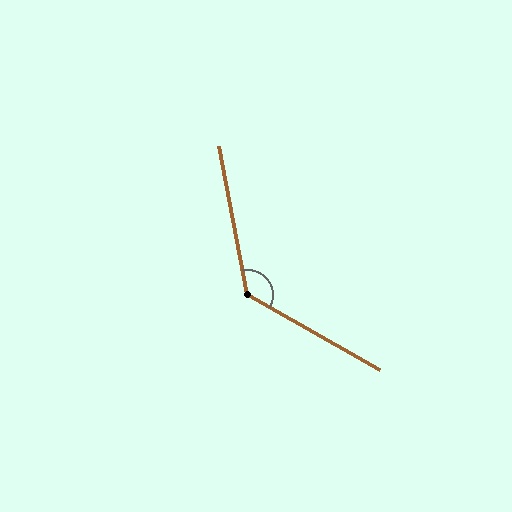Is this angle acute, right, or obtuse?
It is obtuse.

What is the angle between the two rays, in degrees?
Approximately 130 degrees.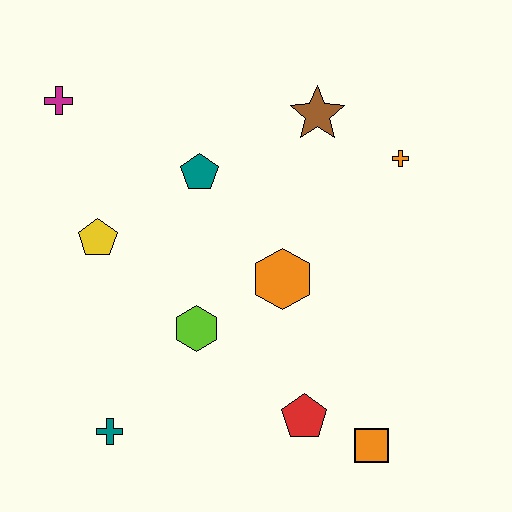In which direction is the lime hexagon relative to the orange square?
The lime hexagon is to the left of the orange square.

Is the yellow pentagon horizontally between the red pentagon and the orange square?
No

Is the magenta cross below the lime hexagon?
No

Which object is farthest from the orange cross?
The teal cross is farthest from the orange cross.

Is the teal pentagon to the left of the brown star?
Yes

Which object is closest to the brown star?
The orange cross is closest to the brown star.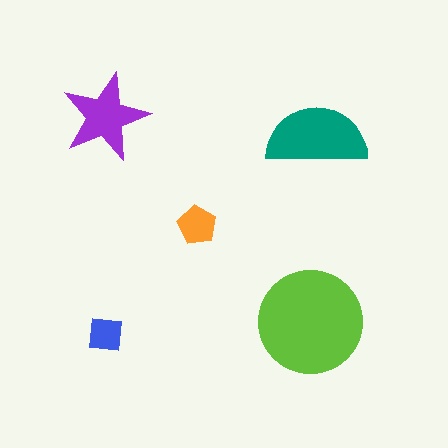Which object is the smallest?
The blue square.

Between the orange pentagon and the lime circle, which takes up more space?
The lime circle.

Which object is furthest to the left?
The purple star is leftmost.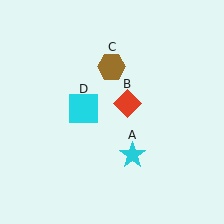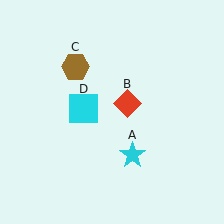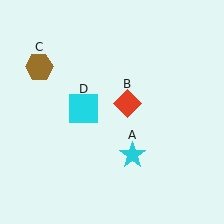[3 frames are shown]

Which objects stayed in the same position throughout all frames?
Cyan star (object A) and red diamond (object B) and cyan square (object D) remained stationary.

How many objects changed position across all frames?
1 object changed position: brown hexagon (object C).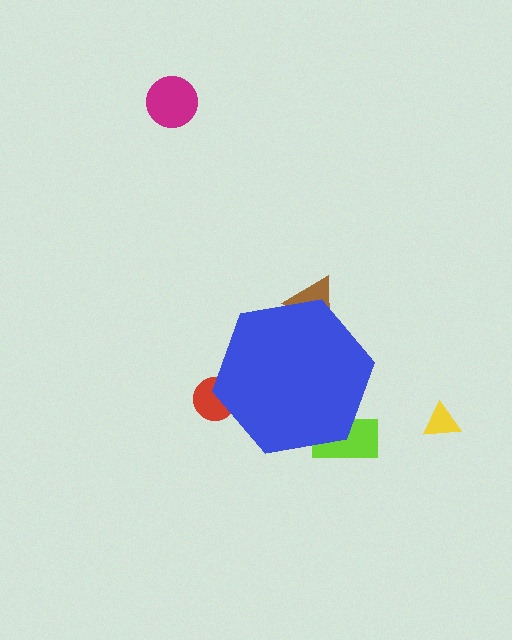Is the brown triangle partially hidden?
Yes, the brown triangle is partially hidden behind the blue hexagon.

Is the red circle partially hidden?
Yes, the red circle is partially hidden behind the blue hexagon.